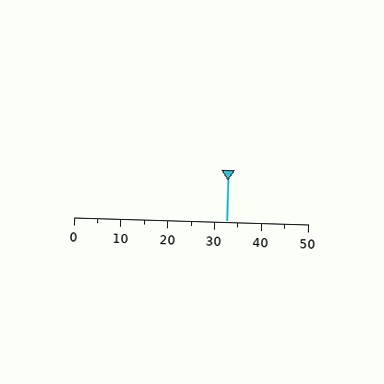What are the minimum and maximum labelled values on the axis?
The axis runs from 0 to 50.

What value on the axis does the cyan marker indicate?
The marker indicates approximately 32.5.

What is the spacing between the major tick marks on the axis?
The major ticks are spaced 10 apart.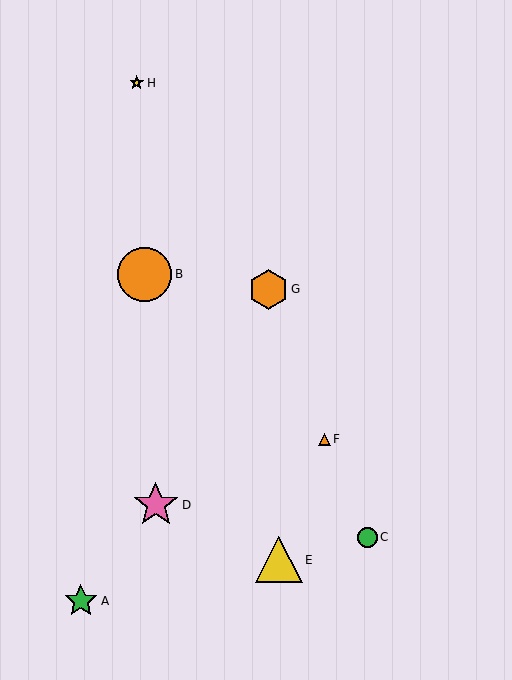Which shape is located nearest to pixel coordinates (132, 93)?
The yellow star (labeled H) at (137, 83) is nearest to that location.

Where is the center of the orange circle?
The center of the orange circle is at (145, 274).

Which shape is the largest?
The orange circle (labeled B) is the largest.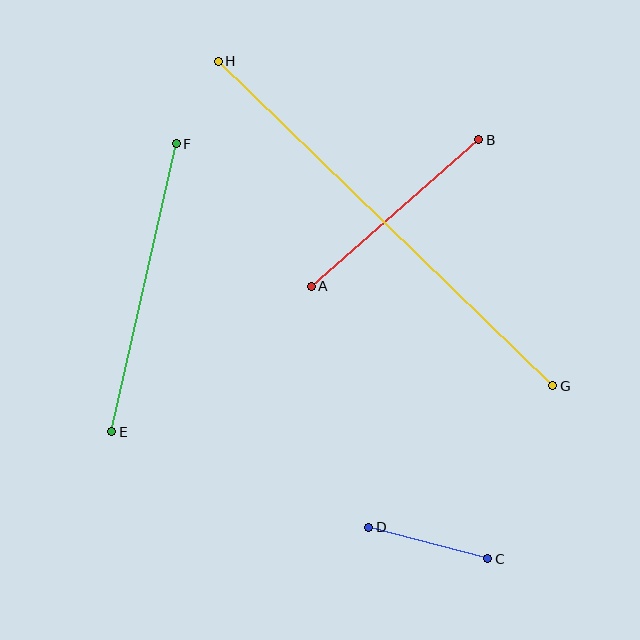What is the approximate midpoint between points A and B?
The midpoint is at approximately (395, 213) pixels.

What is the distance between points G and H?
The distance is approximately 466 pixels.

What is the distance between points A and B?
The distance is approximately 222 pixels.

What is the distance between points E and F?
The distance is approximately 295 pixels.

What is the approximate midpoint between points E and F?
The midpoint is at approximately (144, 288) pixels.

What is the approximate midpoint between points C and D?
The midpoint is at approximately (428, 543) pixels.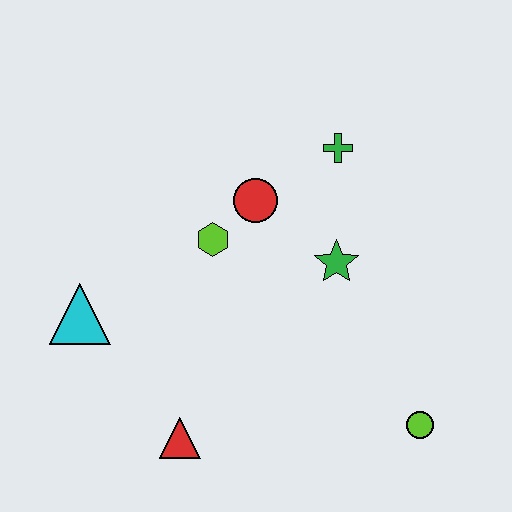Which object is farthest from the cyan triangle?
The lime circle is farthest from the cyan triangle.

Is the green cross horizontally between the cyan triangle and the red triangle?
No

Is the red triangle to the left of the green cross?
Yes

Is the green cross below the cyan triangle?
No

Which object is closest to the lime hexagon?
The red circle is closest to the lime hexagon.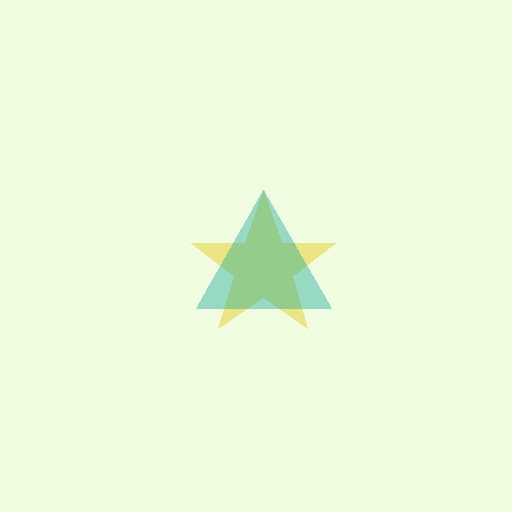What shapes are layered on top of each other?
The layered shapes are: a yellow star, a teal triangle.